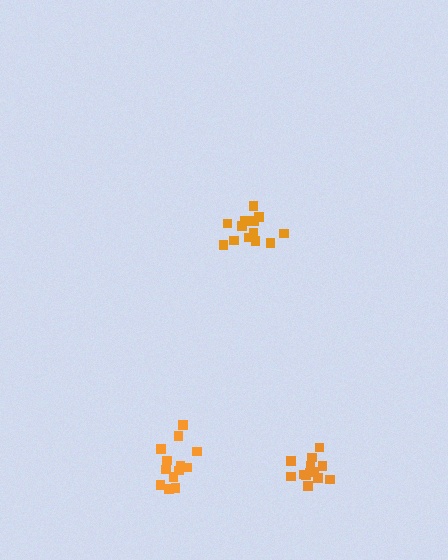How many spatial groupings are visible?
There are 3 spatial groupings.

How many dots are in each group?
Group 1: 14 dots, Group 2: 13 dots, Group 3: 13 dots (40 total).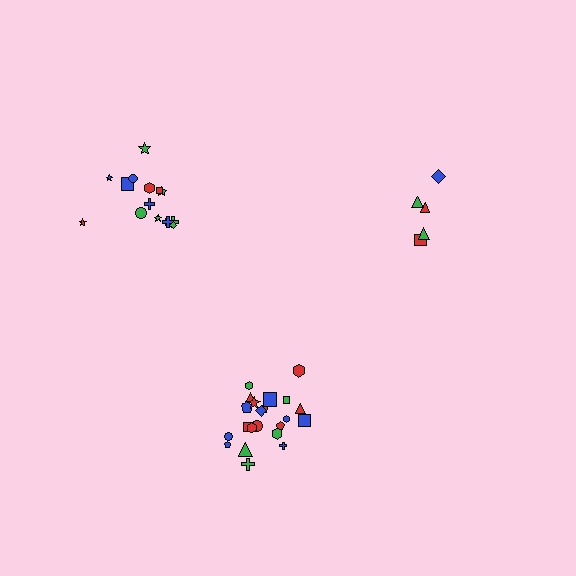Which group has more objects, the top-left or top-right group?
The top-left group.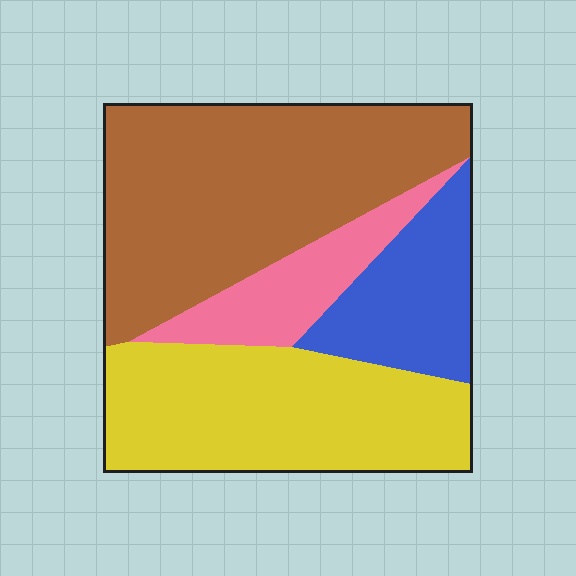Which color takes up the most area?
Brown, at roughly 40%.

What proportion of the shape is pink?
Pink takes up less than a sixth of the shape.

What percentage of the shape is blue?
Blue takes up about one sixth (1/6) of the shape.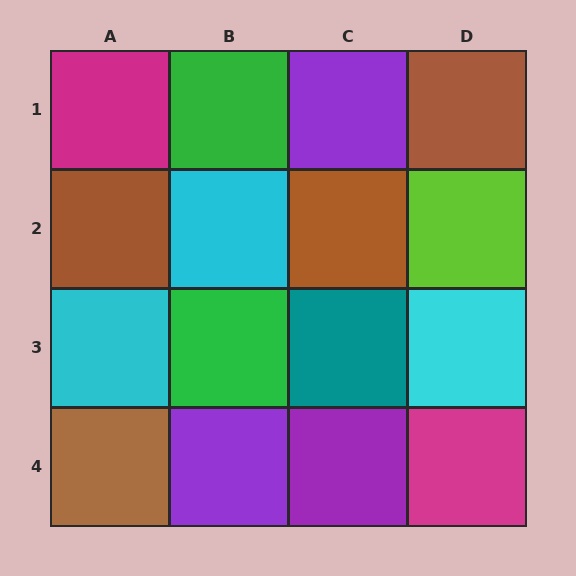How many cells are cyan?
3 cells are cyan.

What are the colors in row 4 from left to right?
Brown, purple, purple, magenta.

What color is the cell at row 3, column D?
Cyan.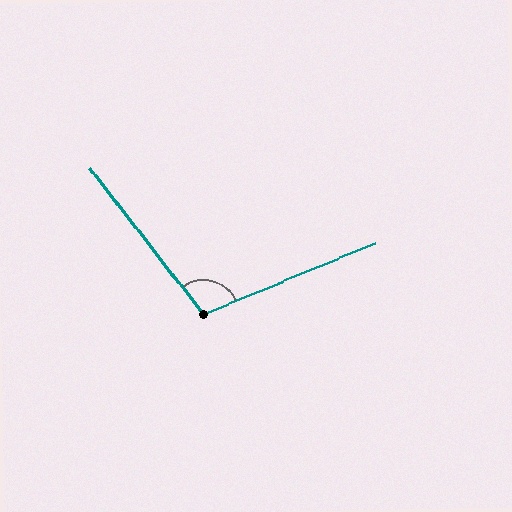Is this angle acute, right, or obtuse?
It is obtuse.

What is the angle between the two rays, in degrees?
Approximately 106 degrees.